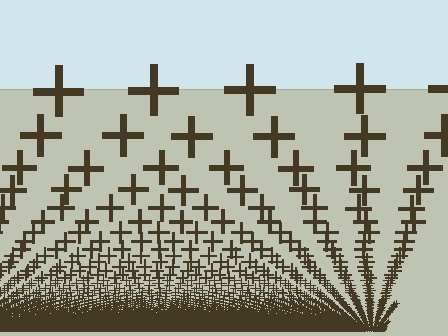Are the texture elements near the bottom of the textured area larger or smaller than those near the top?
Smaller. The gradient is inverted — elements near the bottom are smaller and denser.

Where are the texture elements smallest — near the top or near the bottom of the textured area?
Near the bottom.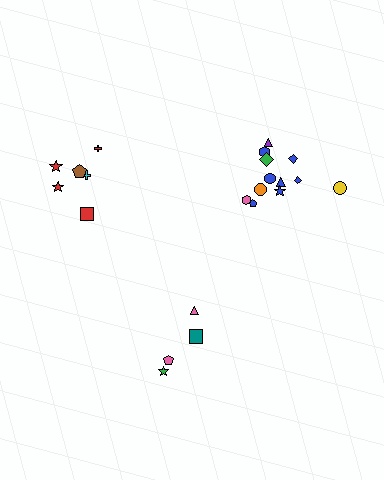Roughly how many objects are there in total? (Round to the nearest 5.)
Roughly 20 objects in total.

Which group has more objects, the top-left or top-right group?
The top-right group.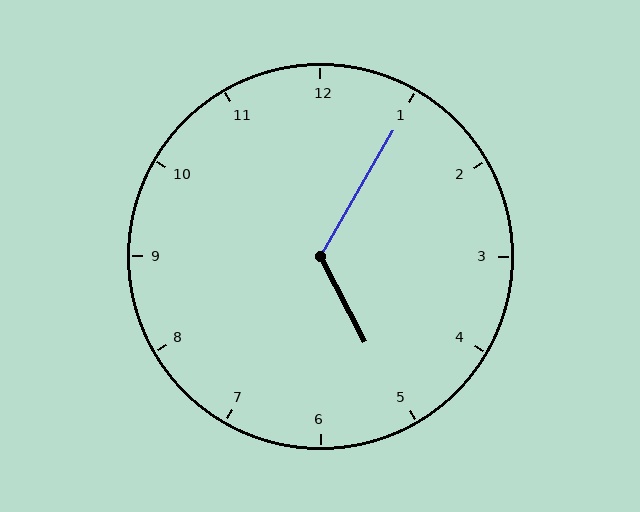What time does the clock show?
5:05.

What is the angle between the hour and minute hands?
Approximately 122 degrees.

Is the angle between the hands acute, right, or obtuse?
It is obtuse.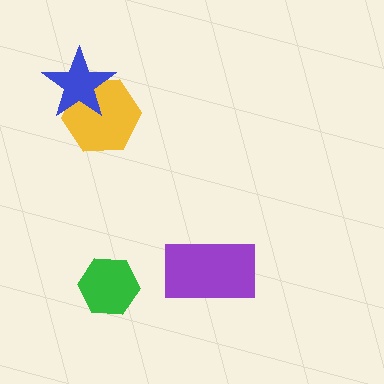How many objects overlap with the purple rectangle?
0 objects overlap with the purple rectangle.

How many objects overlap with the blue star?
1 object overlaps with the blue star.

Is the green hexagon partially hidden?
No, no other shape covers it.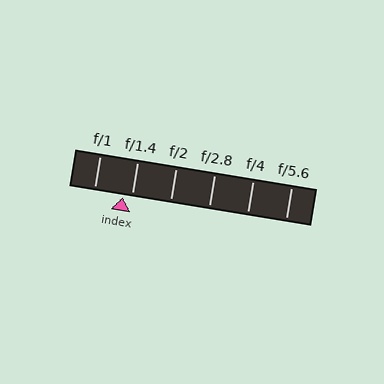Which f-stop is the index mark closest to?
The index mark is closest to f/1.4.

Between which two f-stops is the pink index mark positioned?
The index mark is between f/1 and f/1.4.